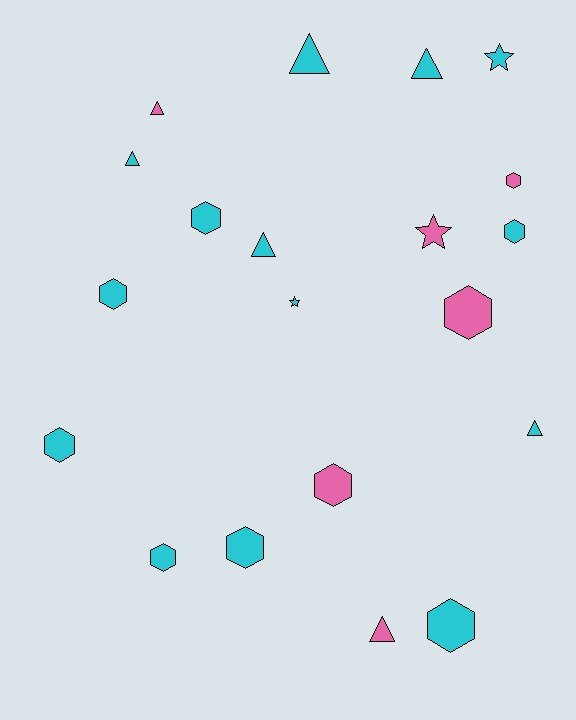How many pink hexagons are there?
There are 3 pink hexagons.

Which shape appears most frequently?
Hexagon, with 10 objects.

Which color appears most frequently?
Cyan, with 14 objects.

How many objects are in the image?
There are 20 objects.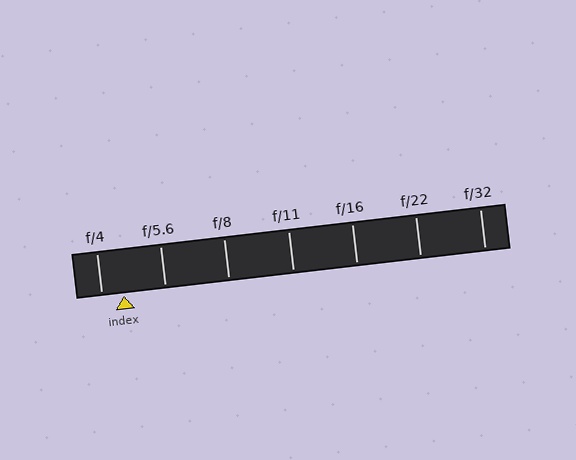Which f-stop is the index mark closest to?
The index mark is closest to f/4.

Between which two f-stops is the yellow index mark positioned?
The index mark is between f/4 and f/5.6.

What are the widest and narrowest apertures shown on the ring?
The widest aperture shown is f/4 and the narrowest is f/32.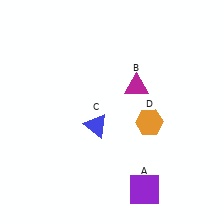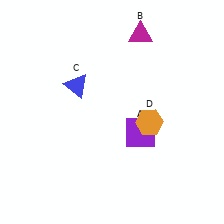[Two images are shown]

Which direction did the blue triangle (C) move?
The blue triangle (C) moved up.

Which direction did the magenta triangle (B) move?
The magenta triangle (B) moved up.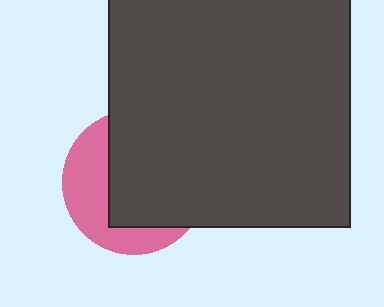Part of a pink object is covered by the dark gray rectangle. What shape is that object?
It is a circle.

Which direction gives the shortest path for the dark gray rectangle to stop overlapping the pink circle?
Moving right gives the shortest separation.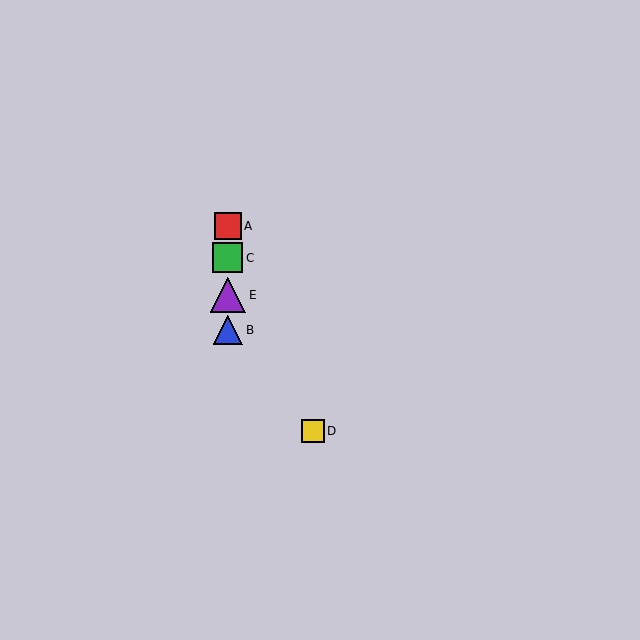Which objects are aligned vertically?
Objects A, B, C, E are aligned vertically.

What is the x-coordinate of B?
Object B is at x≈228.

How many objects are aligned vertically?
4 objects (A, B, C, E) are aligned vertically.